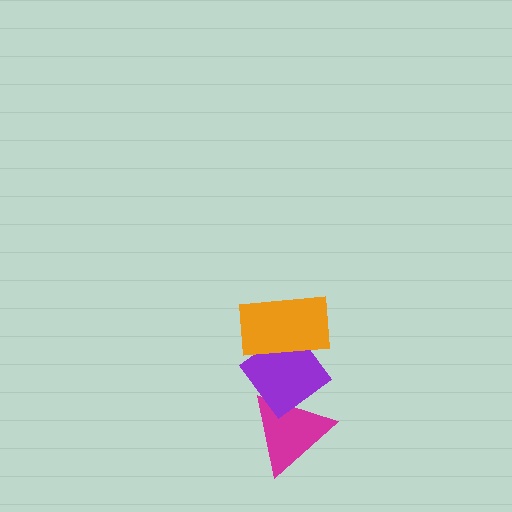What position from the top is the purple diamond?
The purple diamond is 2nd from the top.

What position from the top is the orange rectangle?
The orange rectangle is 1st from the top.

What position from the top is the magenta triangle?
The magenta triangle is 3rd from the top.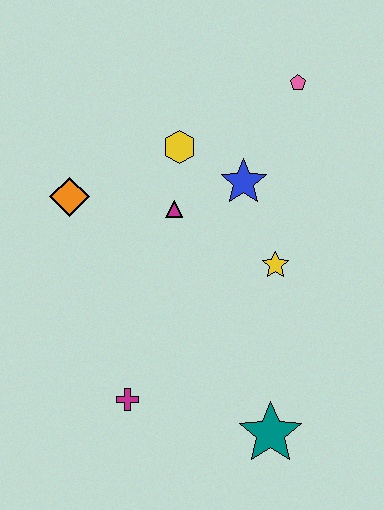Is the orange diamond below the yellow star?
No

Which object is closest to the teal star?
The magenta cross is closest to the teal star.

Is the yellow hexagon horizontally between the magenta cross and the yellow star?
Yes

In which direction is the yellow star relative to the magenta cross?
The yellow star is to the right of the magenta cross.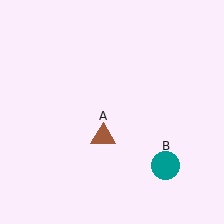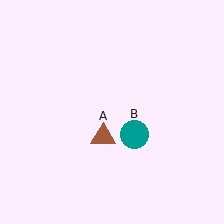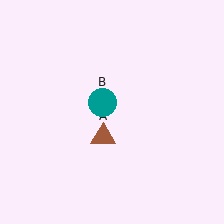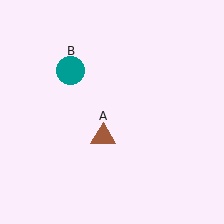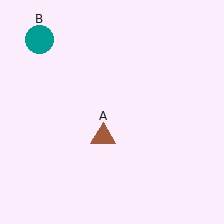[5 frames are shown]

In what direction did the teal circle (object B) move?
The teal circle (object B) moved up and to the left.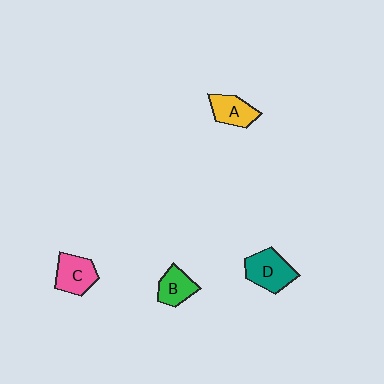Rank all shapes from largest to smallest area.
From largest to smallest: D (teal), C (pink), A (yellow), B (green).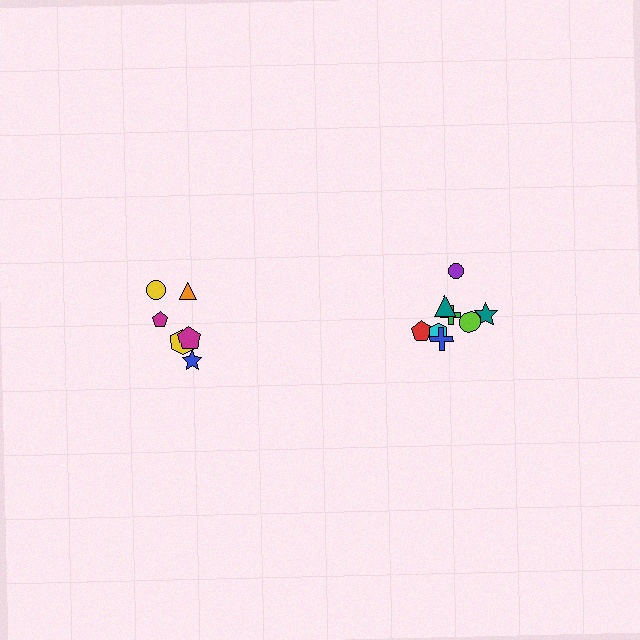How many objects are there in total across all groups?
There are 14 objects.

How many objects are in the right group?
There are 8 objects.